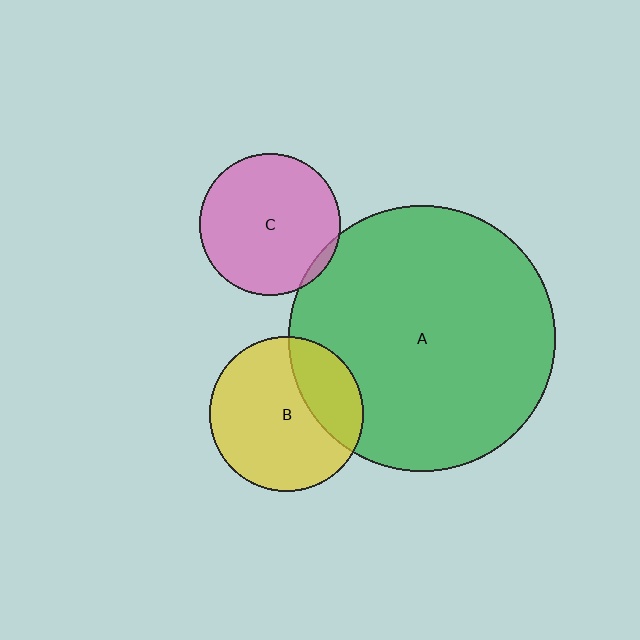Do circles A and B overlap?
Yes.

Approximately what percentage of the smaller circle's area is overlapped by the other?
Approximately 25%.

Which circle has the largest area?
Circle A (green).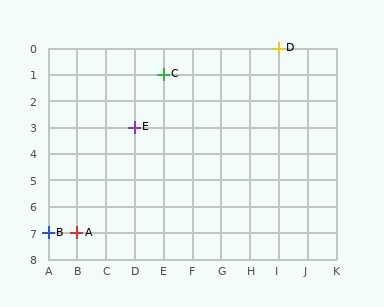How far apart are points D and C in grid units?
Points D and C are 4 columns and 1 row apart (about 4.1 grid units diagonally).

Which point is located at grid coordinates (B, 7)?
Point A is at (B, 7).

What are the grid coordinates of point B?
Point B is at grid coordinates (A, 7).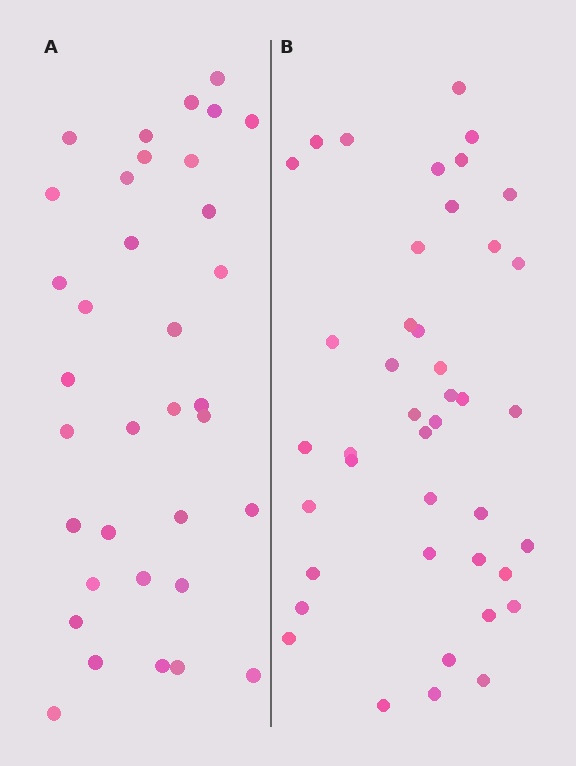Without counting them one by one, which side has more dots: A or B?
Region B (the right region) has more dots.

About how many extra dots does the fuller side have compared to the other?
Region B has roughly 8 or so more dots than region A.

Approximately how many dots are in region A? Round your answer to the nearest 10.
About 40 dots. (The exact count is 35, which rounds to 40.)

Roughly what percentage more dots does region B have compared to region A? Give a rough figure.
About 20% more.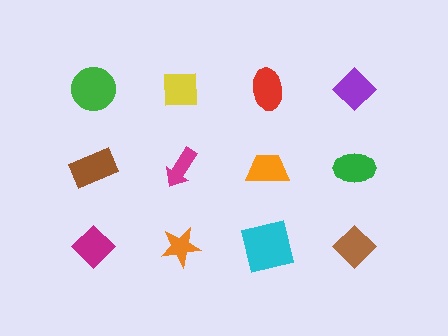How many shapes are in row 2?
4 shapes.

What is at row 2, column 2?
A magenta arrow.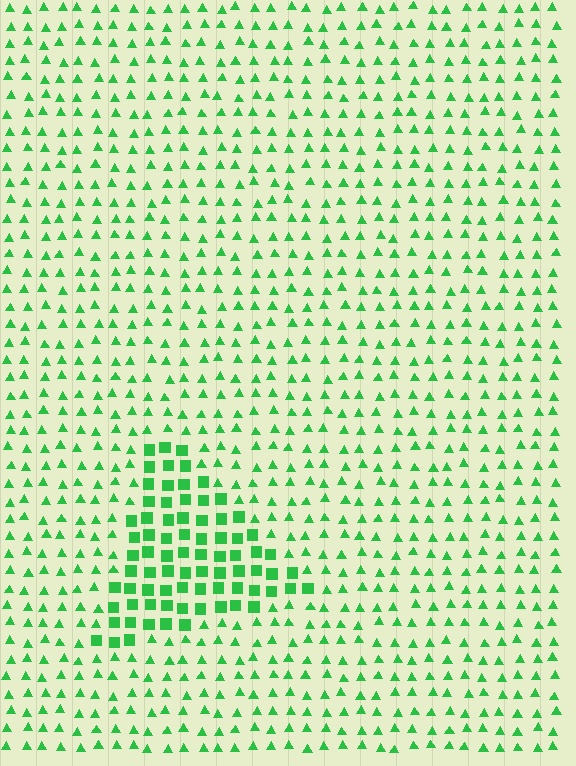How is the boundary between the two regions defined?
The boundary is defined by a change in element shape: squares inside vs. triangles outside. All elements share the same color and spacing.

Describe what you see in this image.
The image is filled with small green elements arranged in a uniform grid. A triangle-shaped region contains squares, while the surrounding area contains triangles. The boundary is defined purely by the change in element shape.